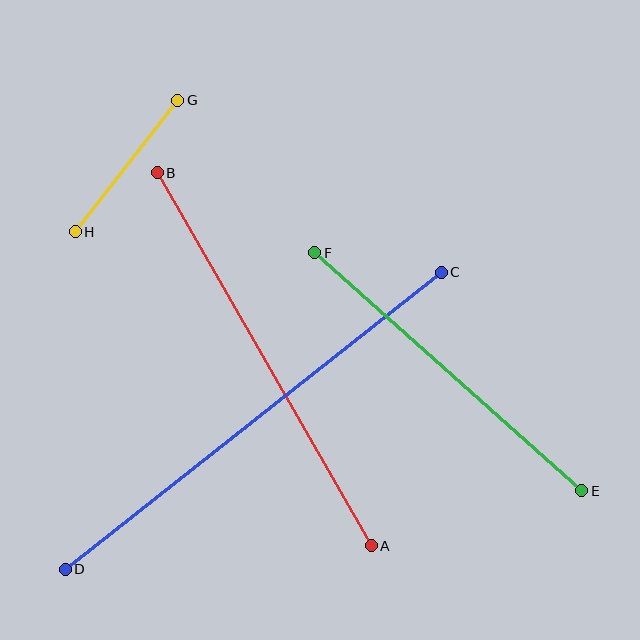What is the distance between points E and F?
The distance is approximately 358 pixels.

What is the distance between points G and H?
The distance is approximately 167 pixels.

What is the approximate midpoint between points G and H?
The midpoint is at approximately (126, 166) pixels.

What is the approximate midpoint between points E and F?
The midpoint is at approximately (448, 372) pixels.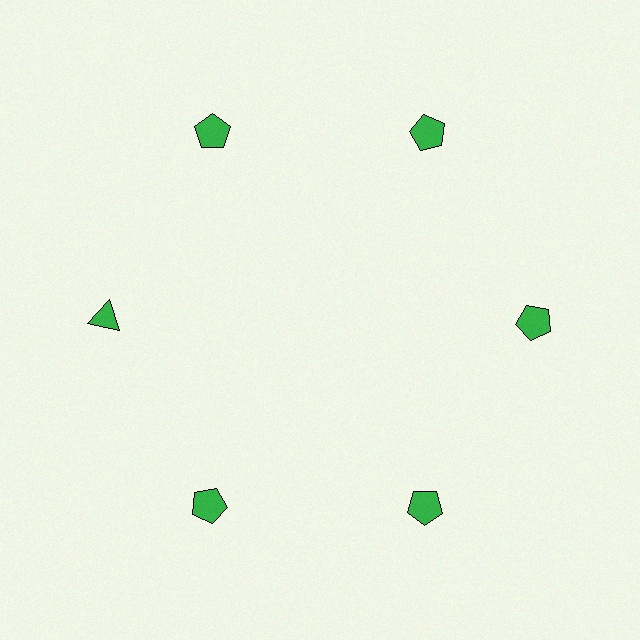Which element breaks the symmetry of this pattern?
The green triangle at roughly the 9 o'clock position breaks the symmetry. All other shapes are green pentagons.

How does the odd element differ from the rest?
It has a different shape: triangle instead of pentagon.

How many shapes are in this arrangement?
There are 6 shapes arranged in a ring pattern.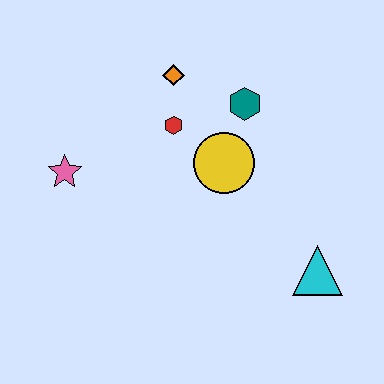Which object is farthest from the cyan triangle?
The pink star is farthest from the cyan triangle.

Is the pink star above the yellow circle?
No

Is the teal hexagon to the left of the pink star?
No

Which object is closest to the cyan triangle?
The yellow circle is closest to the cyan triangle.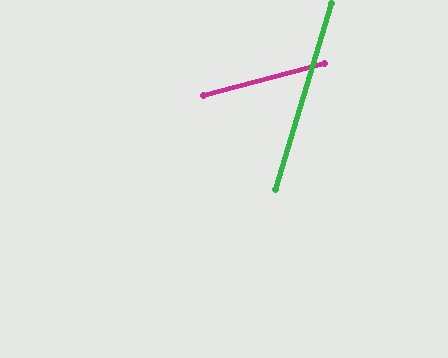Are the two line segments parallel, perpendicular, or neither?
Neither parallel nor perpendicular — they differ by about 59°.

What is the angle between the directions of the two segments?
Approximately 59 degrees.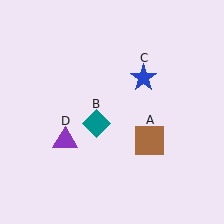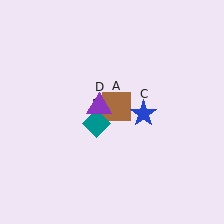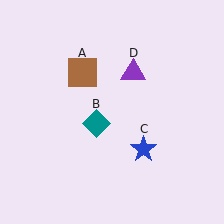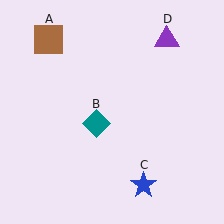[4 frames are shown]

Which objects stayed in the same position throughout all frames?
Teal diamond (object B) remained stationary.